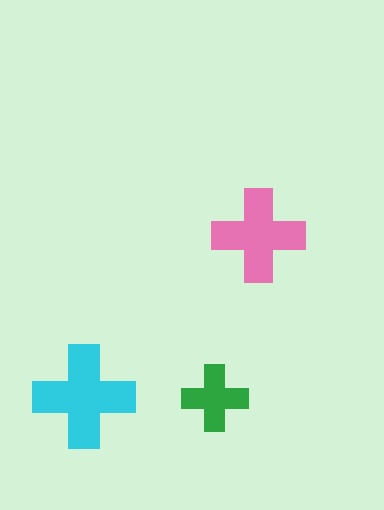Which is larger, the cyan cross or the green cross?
The cyan one.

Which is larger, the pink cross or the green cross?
The pink one.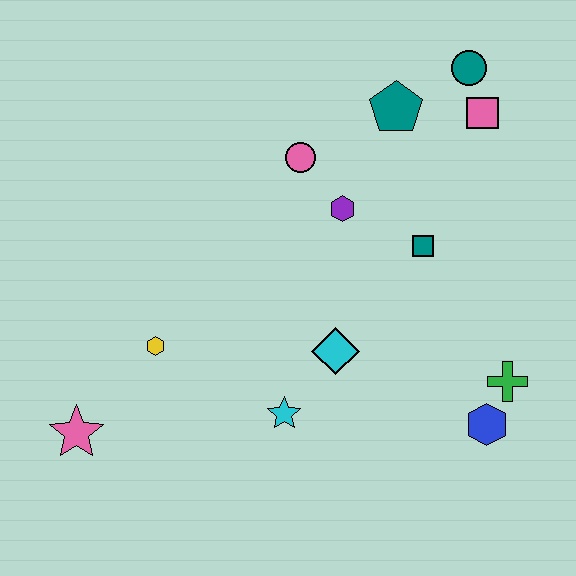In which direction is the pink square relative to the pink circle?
The pink square is to the right of the pink circle.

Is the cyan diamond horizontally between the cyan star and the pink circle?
No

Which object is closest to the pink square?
The teal circle is closest to the pink square.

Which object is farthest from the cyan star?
The teal circle is farthest from the cyan star.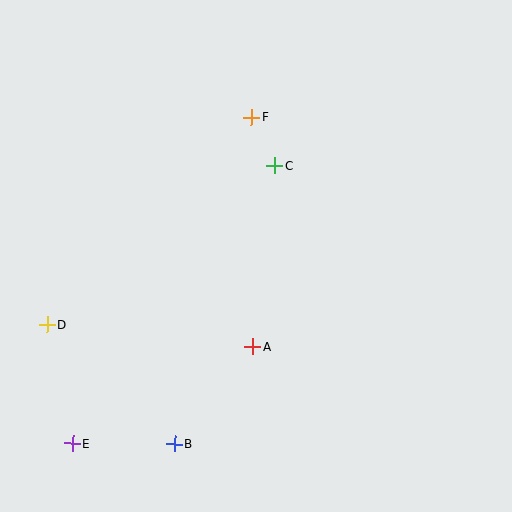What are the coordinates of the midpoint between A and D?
The midpoint between A and D is at (150, 336).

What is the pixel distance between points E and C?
The distance between E and C is 343 pixels.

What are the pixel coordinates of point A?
Point A is at (253, 347).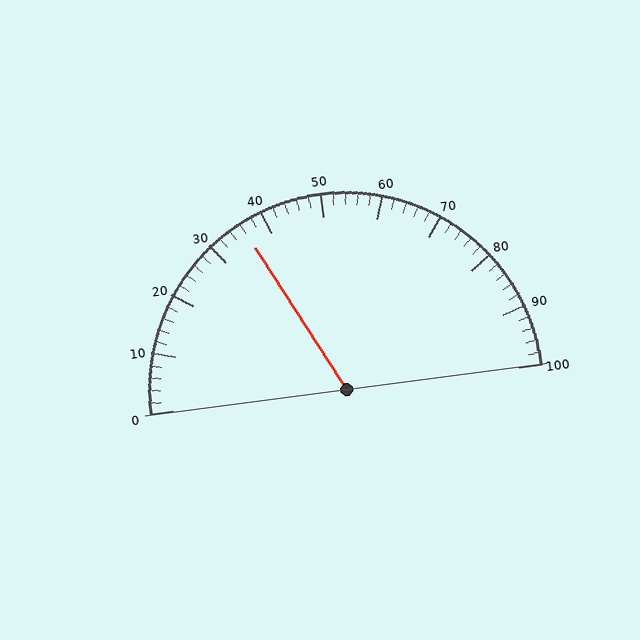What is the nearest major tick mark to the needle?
The nearest major tick mark is 40.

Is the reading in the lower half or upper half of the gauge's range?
The reading is in the lower half of the range (0 to 100).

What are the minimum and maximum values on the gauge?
The gauge ranges from 0 to 100.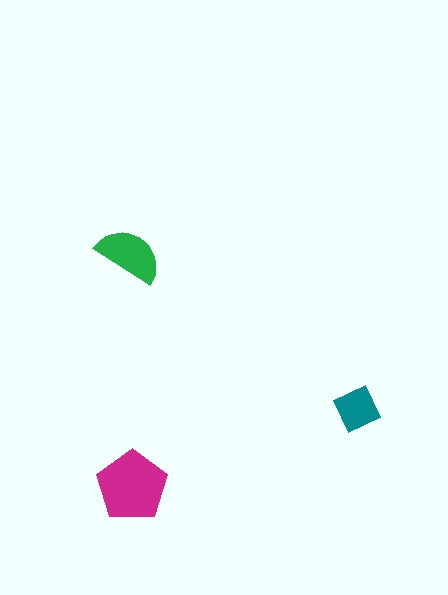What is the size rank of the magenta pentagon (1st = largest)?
1st.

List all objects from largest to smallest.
The magenta pentagon, the green semicircle, the teal diamond.